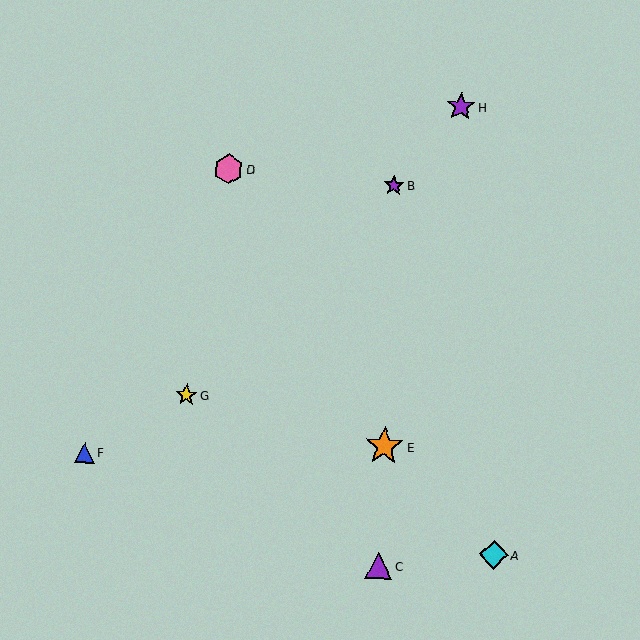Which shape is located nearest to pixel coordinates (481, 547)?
The cyan diamond (labeled A) at (494, 555) is nearest to that location.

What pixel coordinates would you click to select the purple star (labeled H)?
Click at (461, 106) to select the purple star H.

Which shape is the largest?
The orange star (labeled E) is the largest.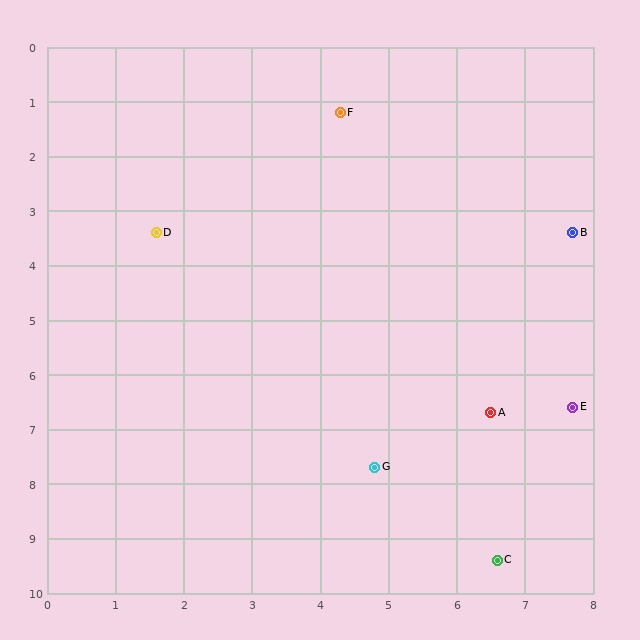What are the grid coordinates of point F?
Point F is at approximately (4.3, 1.2).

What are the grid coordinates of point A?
Point A is at approximately (6.5, 6.7).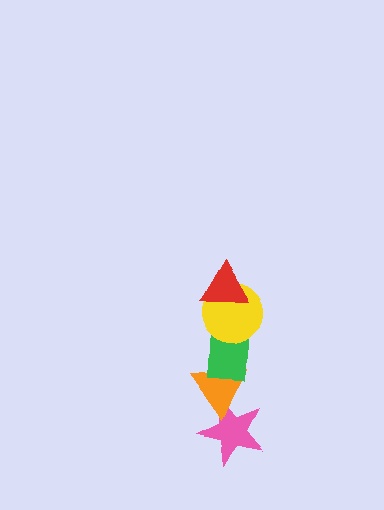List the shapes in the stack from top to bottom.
From top to bottom: the red triangle, the yellow circle, the green rectangle, the orange triangle, the pink star.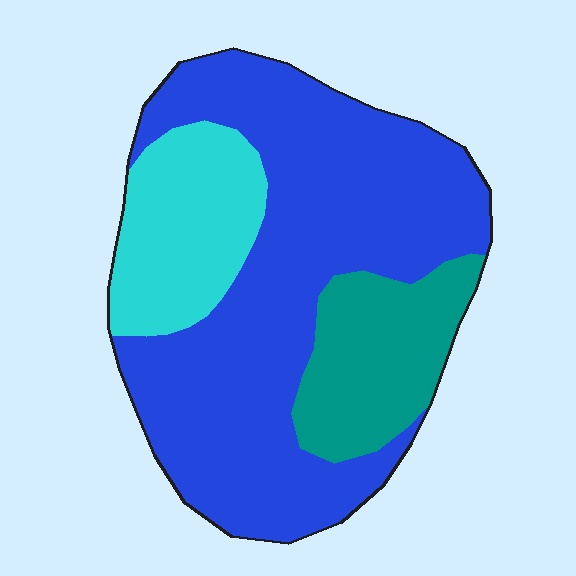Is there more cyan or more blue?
Blue.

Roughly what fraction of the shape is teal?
Teal covers roughly 20% of the shape.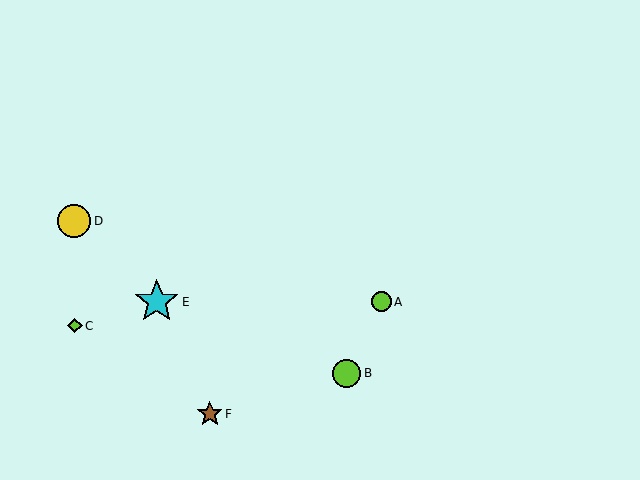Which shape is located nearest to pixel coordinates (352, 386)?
The lime circle (labeled B) at (347, 373) is nearest to that location.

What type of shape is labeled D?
Shape D is a yellow circle.